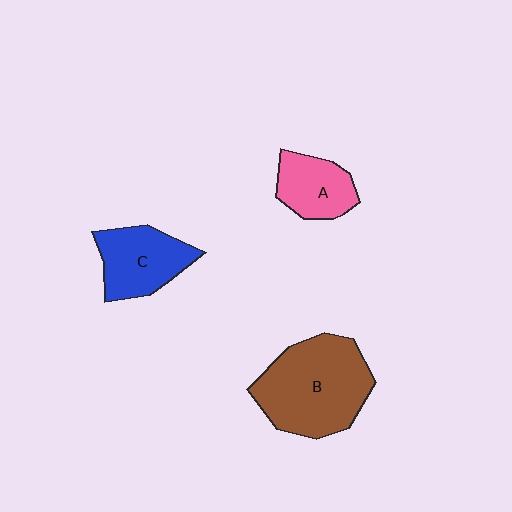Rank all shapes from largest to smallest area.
From largest to smallest: B (brown), C (blue), A (pink).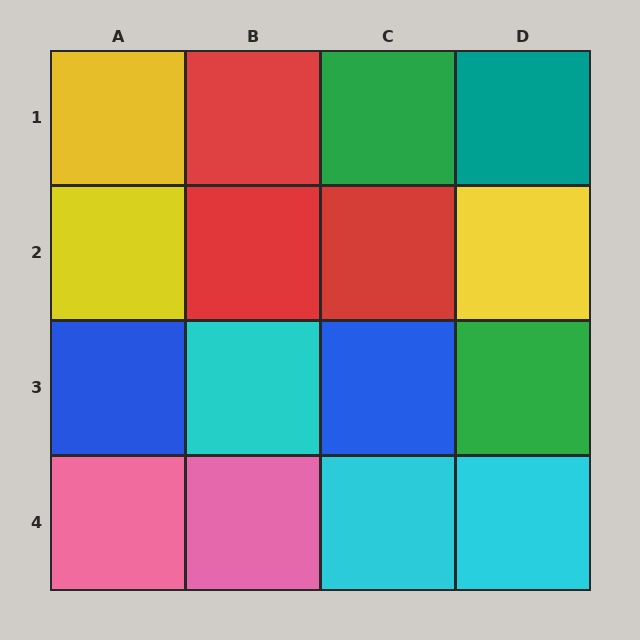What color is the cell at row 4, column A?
Pink.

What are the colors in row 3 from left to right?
Blue, cyan, blue, green.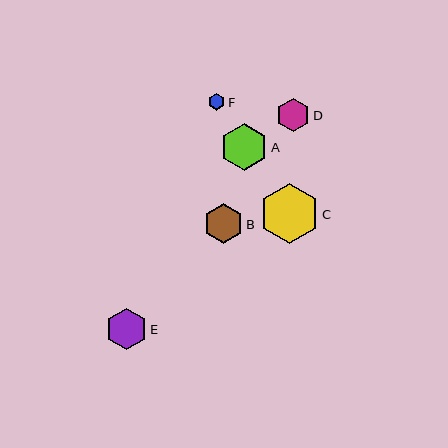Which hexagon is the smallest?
Hexagon F is the smallest with a size of approximately 17 pixels.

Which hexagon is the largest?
Hexagon C is the largest with a size of approximately 60 pixels.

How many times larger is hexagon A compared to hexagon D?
Hexagon A is approximately 1.4 times the size of hexagon D.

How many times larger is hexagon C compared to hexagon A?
Hexagon C is approximately 1.3 times the size of hexagon A.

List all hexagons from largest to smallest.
From largest to smallest: C, A, E, B, D, F.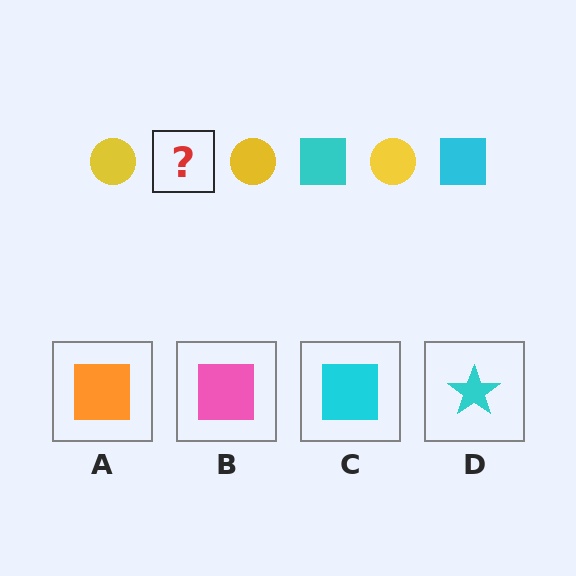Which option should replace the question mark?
Option C.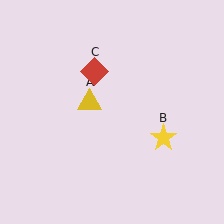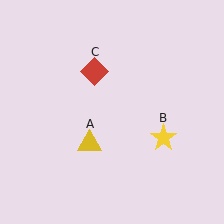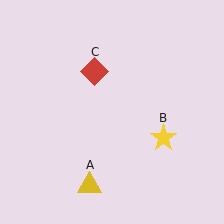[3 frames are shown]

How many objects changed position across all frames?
1 object changed position: yellow triangle (object A).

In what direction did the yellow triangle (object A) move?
The yellow triangle (object A) moved down.